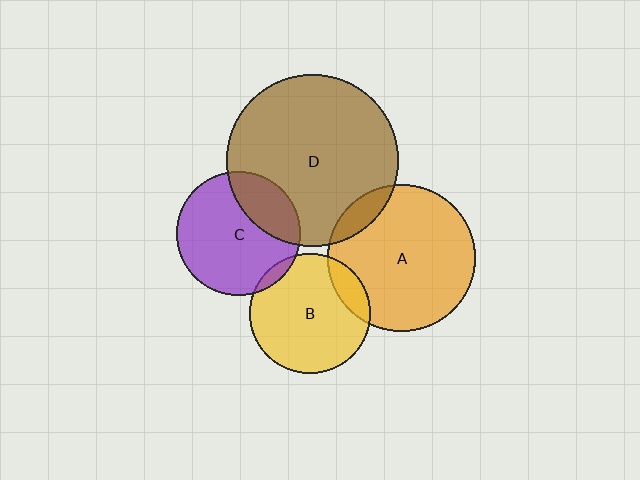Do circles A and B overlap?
Yes.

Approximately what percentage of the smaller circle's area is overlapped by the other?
Approximately 15%.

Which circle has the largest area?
Circle D (brown).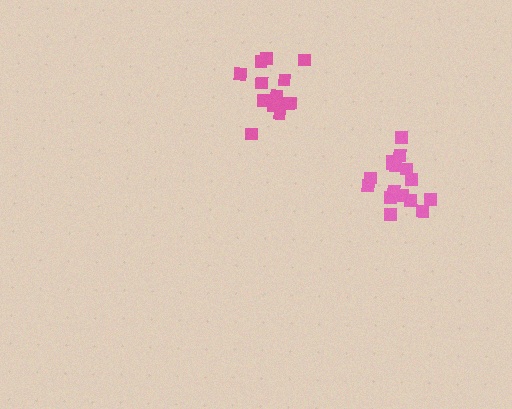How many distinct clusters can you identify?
There are 2 distinct clusters.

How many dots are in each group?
Group 1: 16 dots, Group 2: 16 dots (32 total).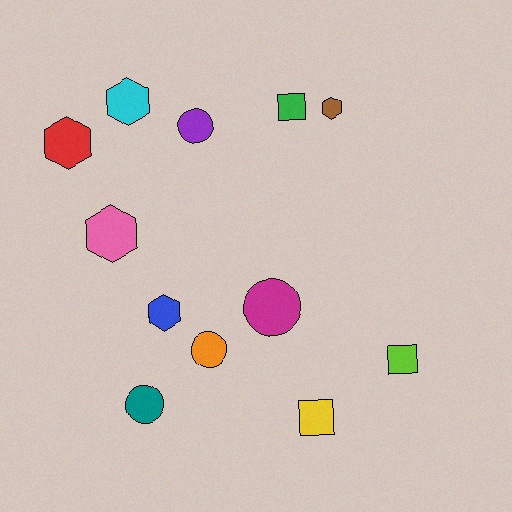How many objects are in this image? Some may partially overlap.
There are 12 objects.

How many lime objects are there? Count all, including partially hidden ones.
There is 1 lime object.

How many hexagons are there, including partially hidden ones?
There are 5 hexagons.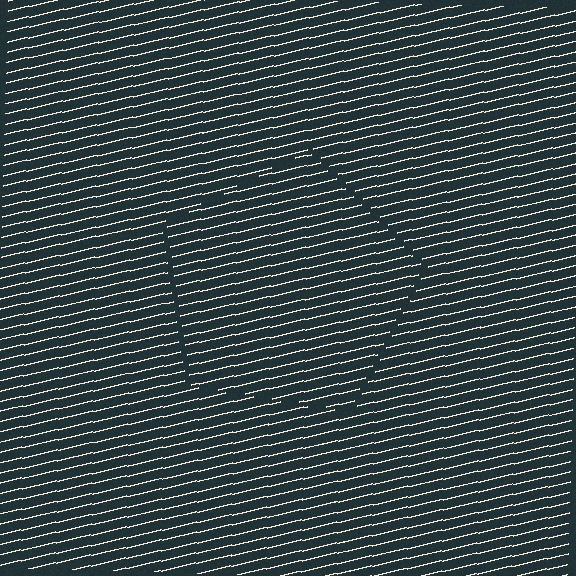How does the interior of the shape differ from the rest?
The interior of the shape contains the same grating, shifted by half a period — the contour is defined by the phase discontinuity where line-ends from the inner and outer gratings abut.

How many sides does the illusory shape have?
5 sides — the line-ends trace a pentagon.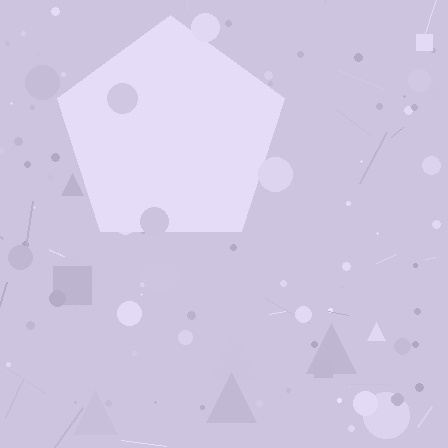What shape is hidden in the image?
A pentagon is hidden in the image.